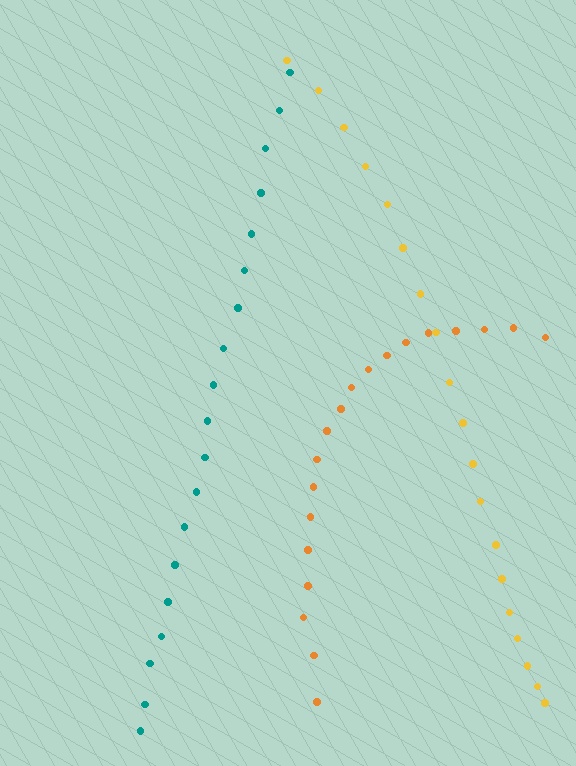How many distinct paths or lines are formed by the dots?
There are 3 distinct paths.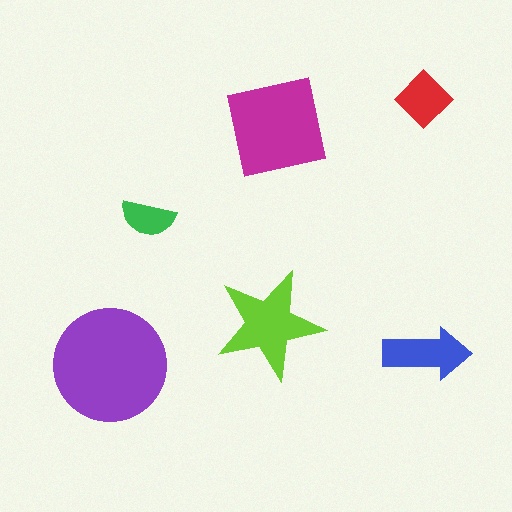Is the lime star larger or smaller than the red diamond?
Larger.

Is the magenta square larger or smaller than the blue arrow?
Larger.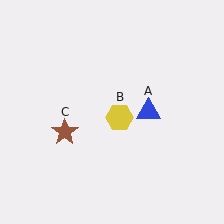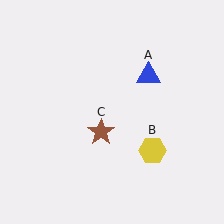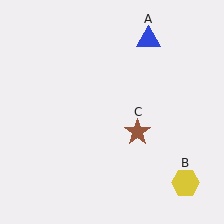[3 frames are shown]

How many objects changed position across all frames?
3 objects changed position: blue triangle (object A), yellow hexagon (object B), brown star (object C).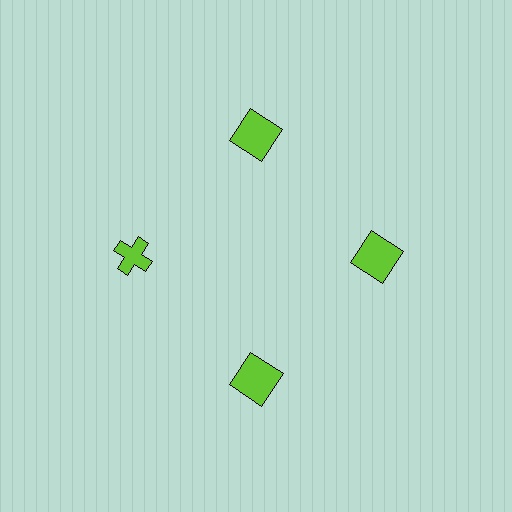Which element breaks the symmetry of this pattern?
The lime cross at roughly the 9 o'clock position breaks the symmetry. All other shapes are lime squares.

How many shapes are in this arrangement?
There are 4 shapes arranged in a ring pattern.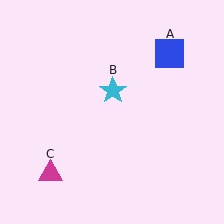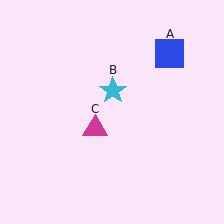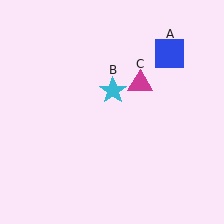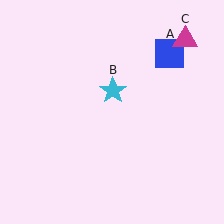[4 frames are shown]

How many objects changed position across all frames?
1 object changed position: magenta triangle (object C).